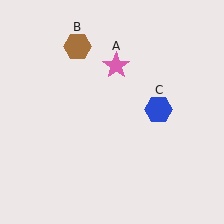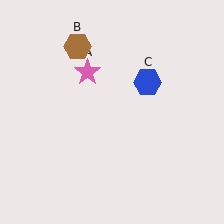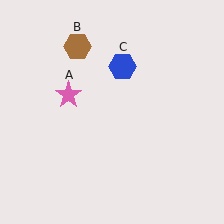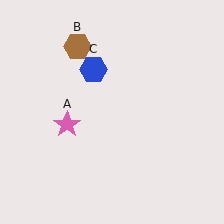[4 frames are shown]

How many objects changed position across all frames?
2 objects changed position: pink star (object A), blue hexagon (object C).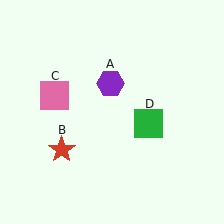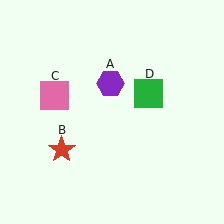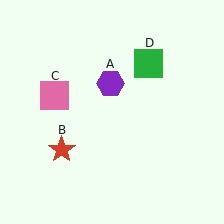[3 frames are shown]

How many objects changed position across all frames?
1 object changed position: green square (object D).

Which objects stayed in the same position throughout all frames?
Purple hexagon (object A) and red star (object B) and pink square (object C) remained stationary.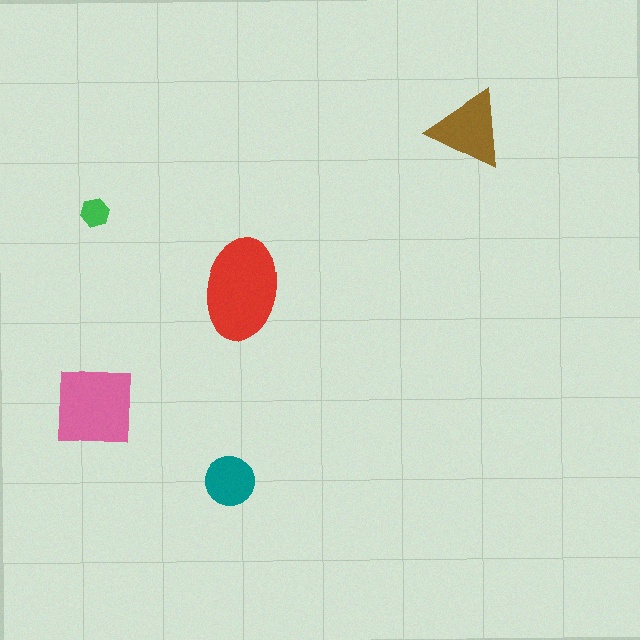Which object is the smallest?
The green hexagon.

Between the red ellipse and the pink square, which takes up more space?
The red ellipse.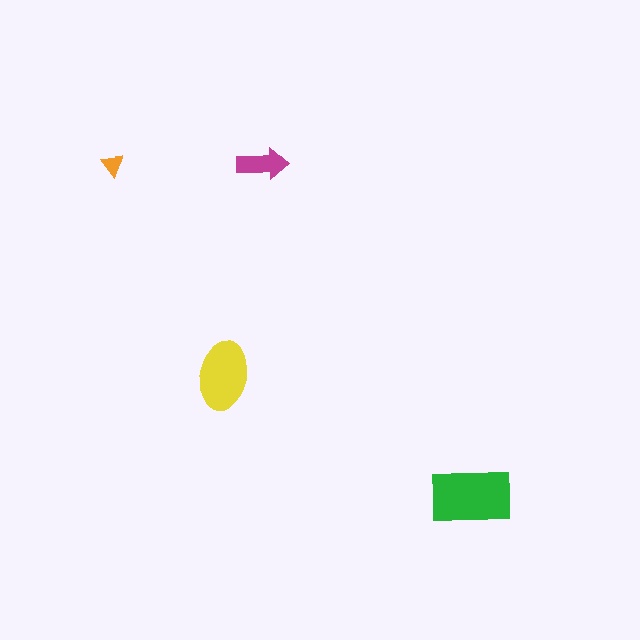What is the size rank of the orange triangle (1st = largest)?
4th.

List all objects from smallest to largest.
The orange triangle, the magenta arrow, the yellow ellipse, the green rectangle.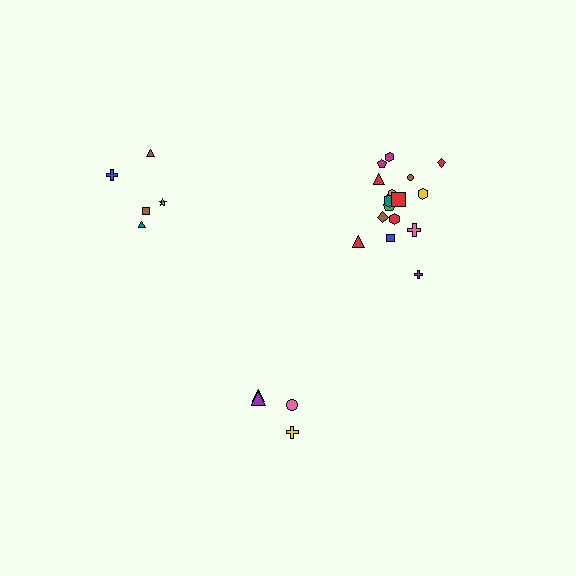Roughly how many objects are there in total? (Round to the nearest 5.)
Roughly 25 objects in total.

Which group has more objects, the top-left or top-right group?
The top-right group.